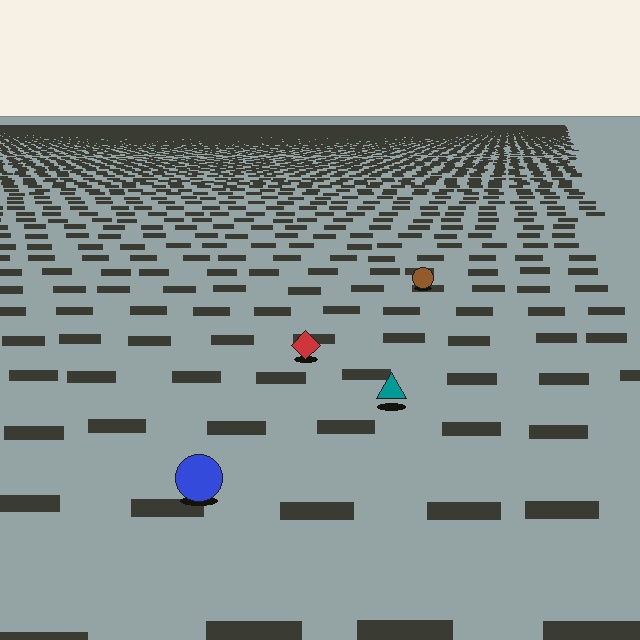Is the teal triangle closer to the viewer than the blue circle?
No. The blue circle is closer — you can tell from the texture gradient: the ground texture is coarser near it.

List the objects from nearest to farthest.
From nearest to farthest: the blue circle, the teal triangle, the red diamond, the brown circle.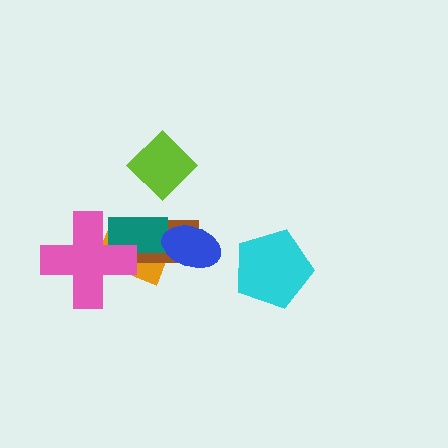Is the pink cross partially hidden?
No, no other shape covers it.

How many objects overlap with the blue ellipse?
1 object overlaps with the blue ellipse.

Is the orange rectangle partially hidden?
Yes, it is partially covered by another shape.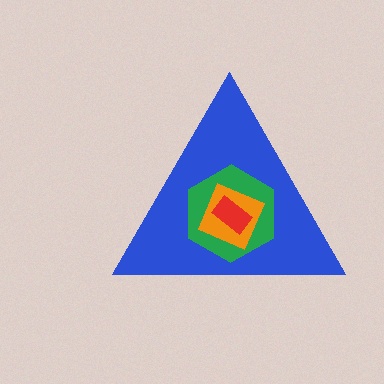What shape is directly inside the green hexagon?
The orange square.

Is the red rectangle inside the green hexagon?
Yes.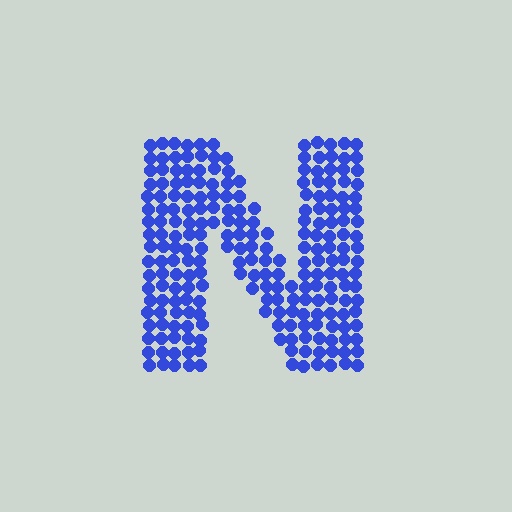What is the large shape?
The large shape is the letter N.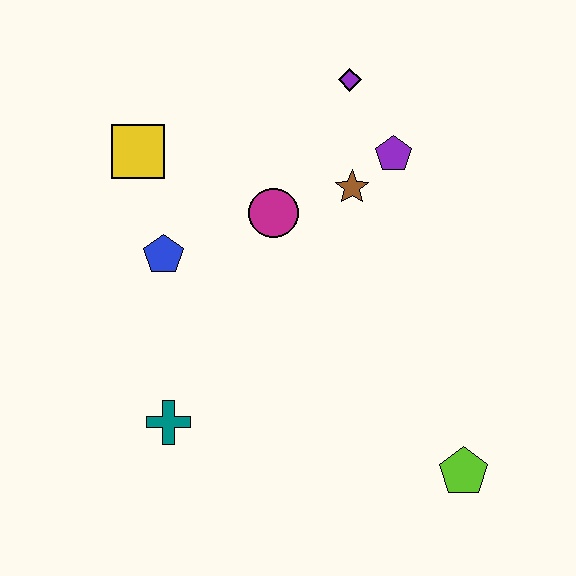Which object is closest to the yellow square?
The blue pentagon is closest to the yellow square.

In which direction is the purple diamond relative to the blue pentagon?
The purple diamond is to the right of the blue pentagon.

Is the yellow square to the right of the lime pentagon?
No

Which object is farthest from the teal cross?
The purple diamond is farthest from the teal cross.